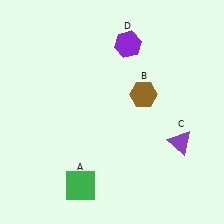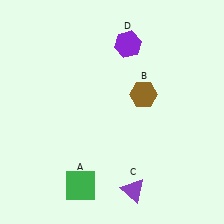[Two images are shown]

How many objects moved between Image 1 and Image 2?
1 object moved between the two images.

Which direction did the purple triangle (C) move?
The purple triangle (C) moved down.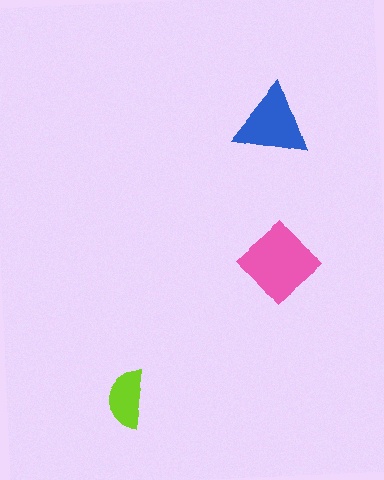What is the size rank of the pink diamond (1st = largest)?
1st.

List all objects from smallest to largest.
The lime semicircle, the blue triangle, the pink diamond.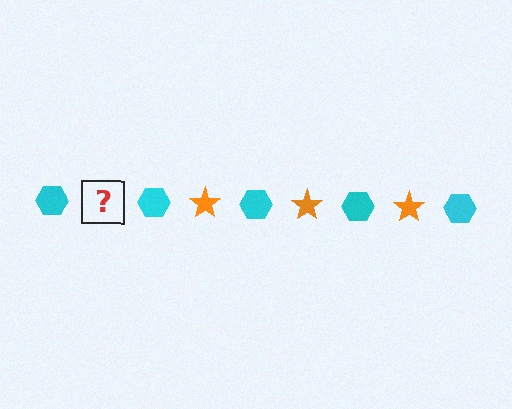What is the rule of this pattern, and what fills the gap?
The rule is that the pattern alternates between cyan hexagon and orange star. The gap should be filled with an orange star.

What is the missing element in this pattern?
The missing element is an orange star.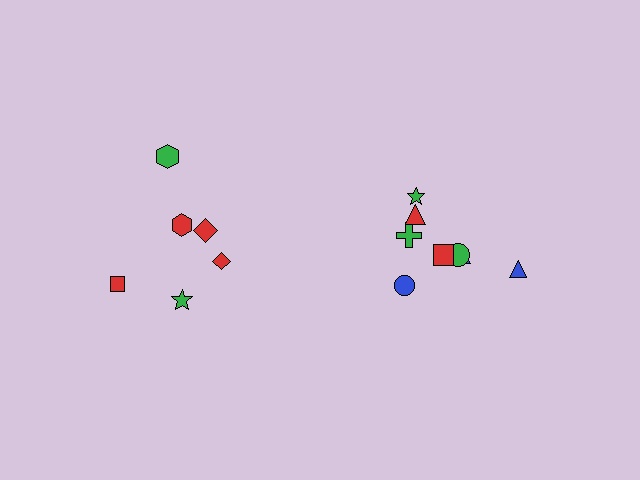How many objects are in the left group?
There are 6 objects.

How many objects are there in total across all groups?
There are 14 objects.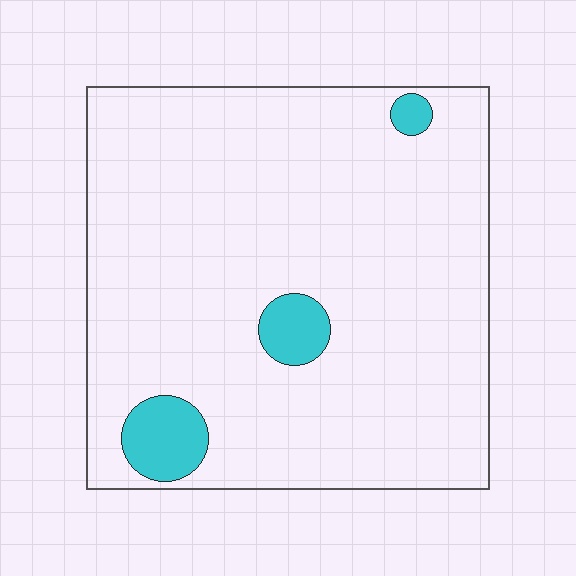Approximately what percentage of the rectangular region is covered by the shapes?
Approximately 5%.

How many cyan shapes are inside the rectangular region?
3.